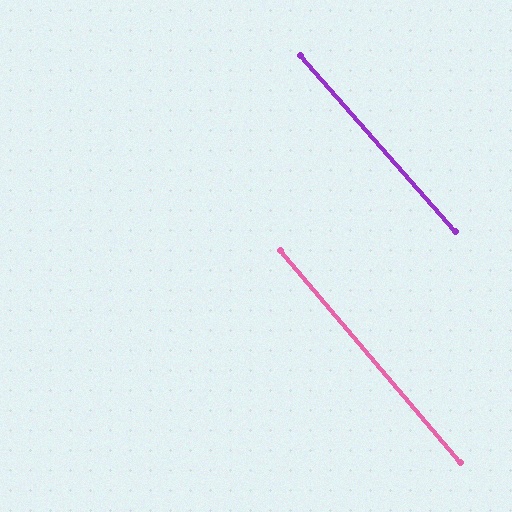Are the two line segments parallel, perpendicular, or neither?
Parallel — their directions differ by only 1.0°.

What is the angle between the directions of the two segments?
Approximately 1 degree.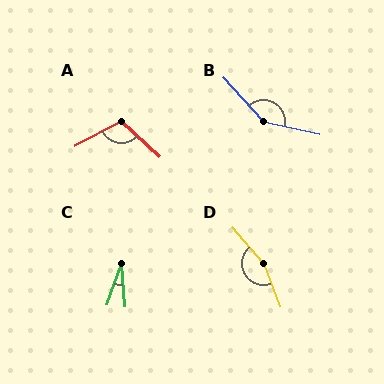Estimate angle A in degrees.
Approximately 110 degrees.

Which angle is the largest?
D, at approximately 160 degrees.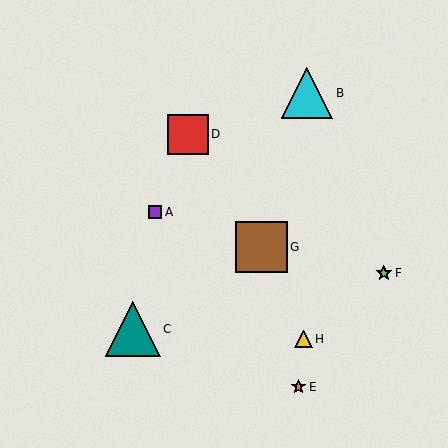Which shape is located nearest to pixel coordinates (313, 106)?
The cyan triangle (labeled B) at (307, 93) is nearest to that location.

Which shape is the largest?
The teal triangle (labeled C) is the largest.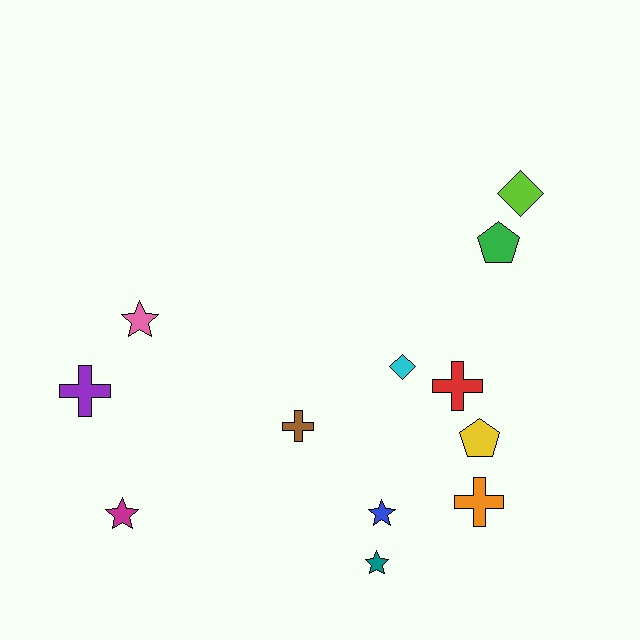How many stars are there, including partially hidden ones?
There are 4 stars.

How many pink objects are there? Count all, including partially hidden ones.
There is 1 pink object.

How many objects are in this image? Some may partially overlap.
There are 12 objects.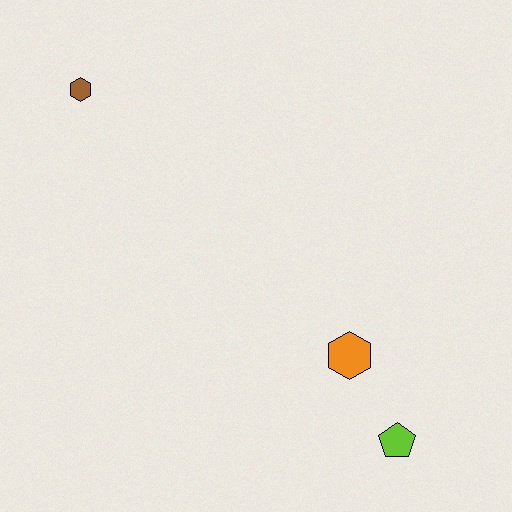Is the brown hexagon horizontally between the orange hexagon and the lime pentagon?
No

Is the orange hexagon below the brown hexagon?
Yes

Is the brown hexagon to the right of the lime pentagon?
No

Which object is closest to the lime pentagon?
The orange hexagon is closest to the lime pentagon.